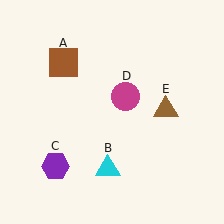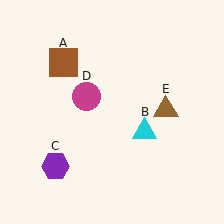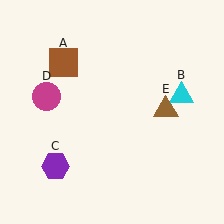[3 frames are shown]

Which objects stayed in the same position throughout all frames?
Brown square (object A) and purple hexagon (object C) and brown triangle (object E) remained stationary.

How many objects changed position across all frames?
2 objects changed position: cyan triangle (object B), magenta circle (object D).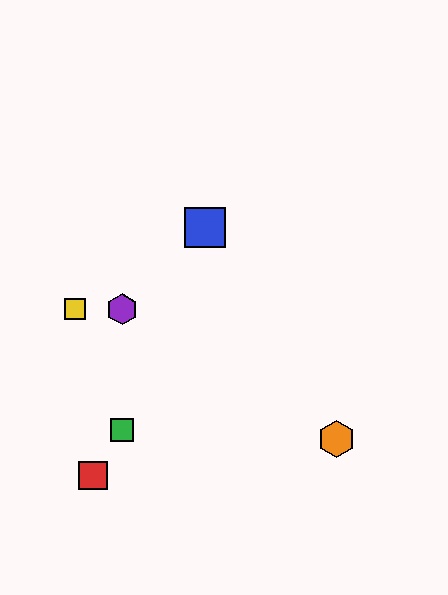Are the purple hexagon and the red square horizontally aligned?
No, the purple hexagon is at y≈309 and the red square is at y≈476.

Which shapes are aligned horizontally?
The yellow square, the purple hexagon are aligned horizontally.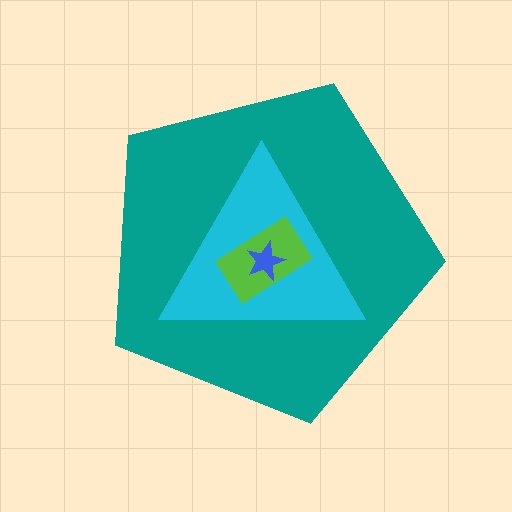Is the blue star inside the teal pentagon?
Yes.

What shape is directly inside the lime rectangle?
The blue star.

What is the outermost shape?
The teal pentagon.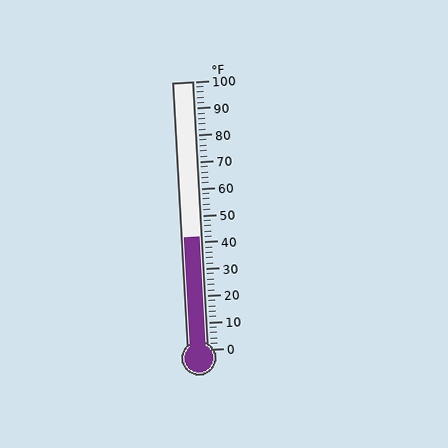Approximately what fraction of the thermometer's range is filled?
The thermometer is filled to approximately 40% of its range.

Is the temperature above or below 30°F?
The temperature is above 30°F.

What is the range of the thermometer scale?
The thermometer scale ranges from 0°F to 100°F.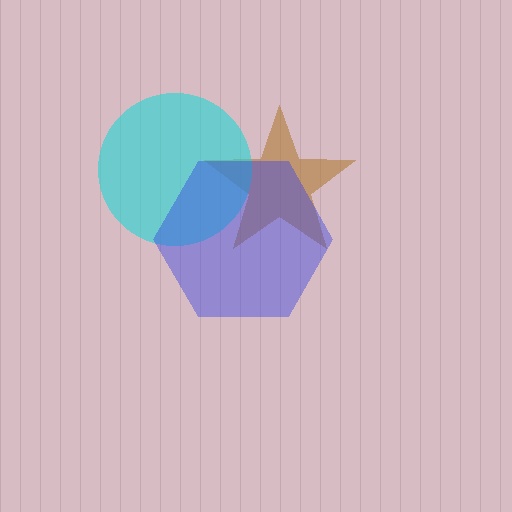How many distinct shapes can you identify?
There are 3 distinct shapes: a brown star, a cyan circle, a blue hexagon.